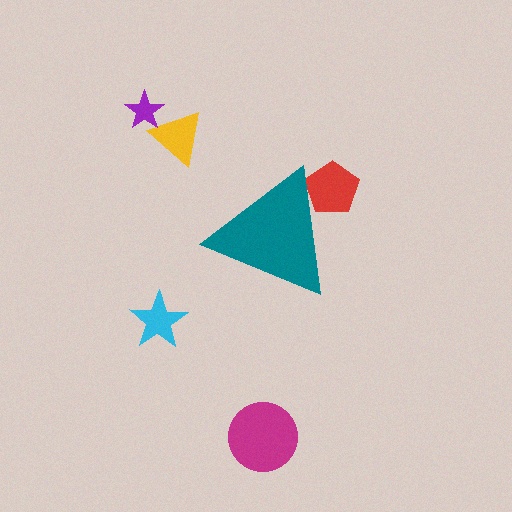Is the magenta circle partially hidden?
No, the magenta circle is fully visible.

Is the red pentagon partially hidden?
Yes, the red pentagon is partially hidden behind the teal triangle.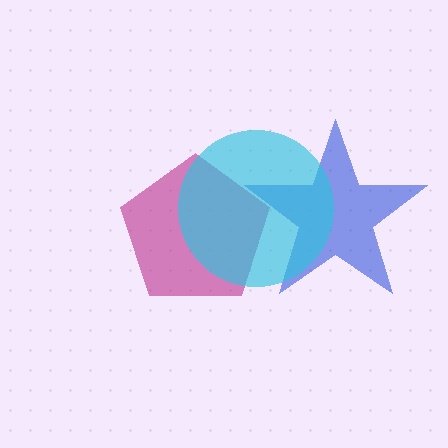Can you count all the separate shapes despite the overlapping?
Yes, there are 3 separate shapes.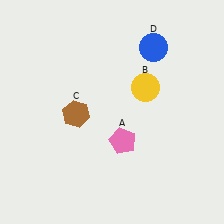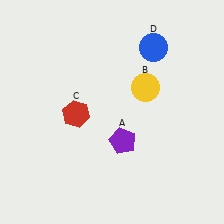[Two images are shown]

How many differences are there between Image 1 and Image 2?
There are 2 differences between the two images.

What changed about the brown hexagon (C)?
In Image 1, C is brown. In Image 2, it changed to red.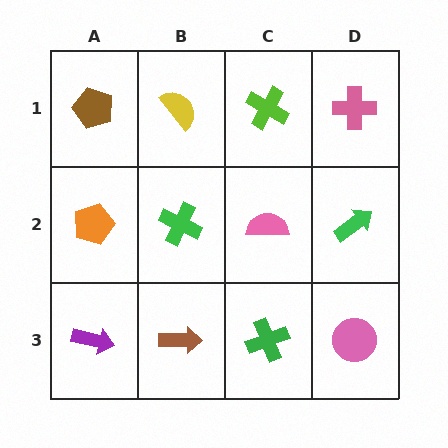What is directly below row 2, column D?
A pink circle.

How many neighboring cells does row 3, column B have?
3.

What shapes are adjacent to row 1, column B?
A green cross (row 2, column B), a brown pentagon (row 1, column A), a lime cross (row 1, column C).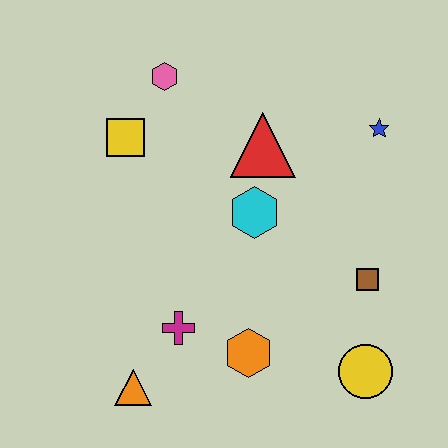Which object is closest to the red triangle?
The cyan hexagon is closest to the red triangle.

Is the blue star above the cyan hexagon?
Yes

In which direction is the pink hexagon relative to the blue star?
The pink hexagon is to the left of the blue star.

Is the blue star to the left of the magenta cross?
No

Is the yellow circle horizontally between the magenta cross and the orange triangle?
No